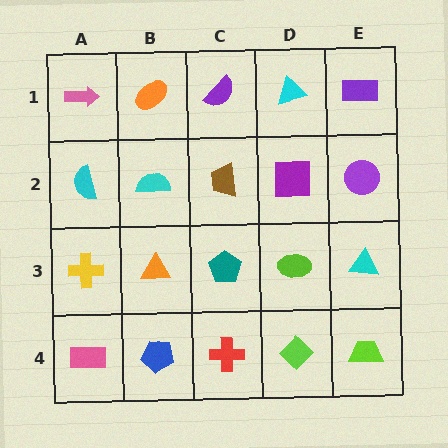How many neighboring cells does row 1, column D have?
3.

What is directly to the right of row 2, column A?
A cyan semicircle.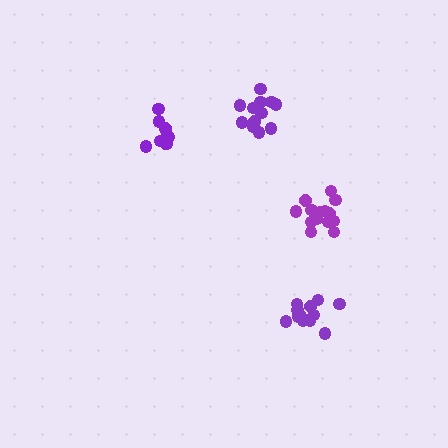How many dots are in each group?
Group 1: 12 dots, Group 2: 13 dots, Group 3: 10 dots, Group 4: 14 dots (49 total).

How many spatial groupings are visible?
There are 4 spatial groupings.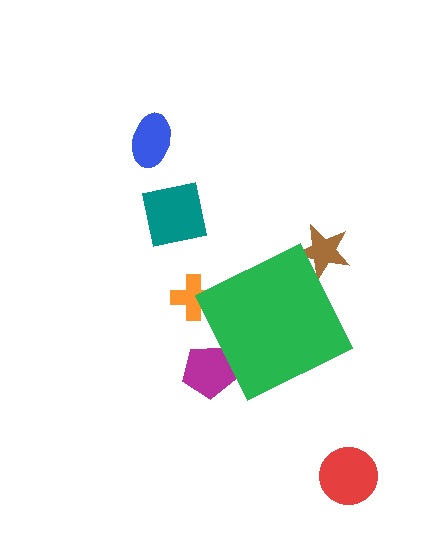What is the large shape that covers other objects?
A green diamond.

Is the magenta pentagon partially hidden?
Yes, the magenta pentagon is partially hidden behind the green diamond.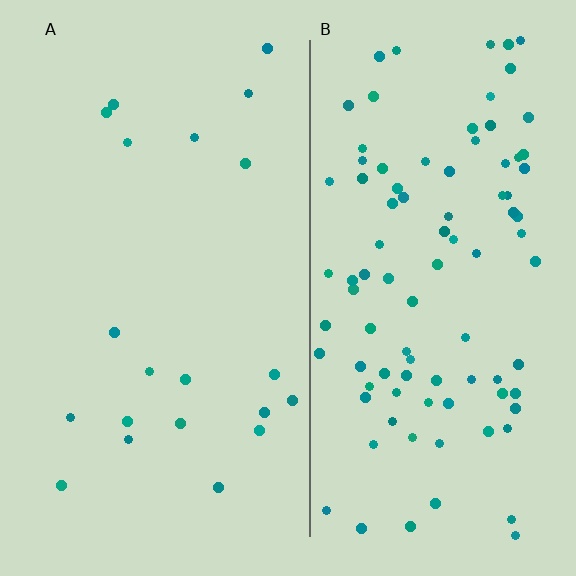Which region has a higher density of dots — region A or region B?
B (the right).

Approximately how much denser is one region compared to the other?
Approximately 4.7× — region B over region A.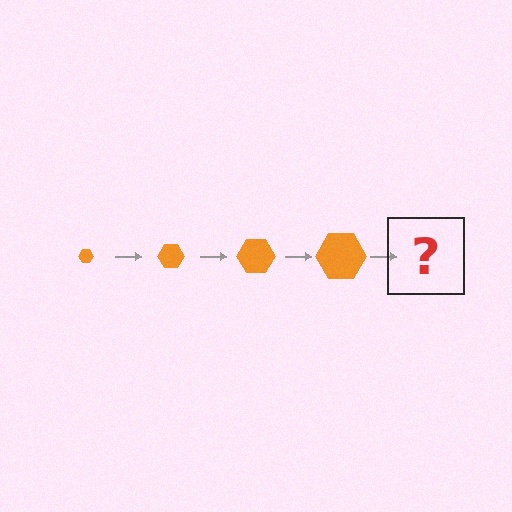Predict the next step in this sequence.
The next step is an orange hexagon, larger than the previous one.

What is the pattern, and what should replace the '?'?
The pattern is that the hexagon gets progressively larger each step. The '?' should be an orange hexagon, larger than the previous one.